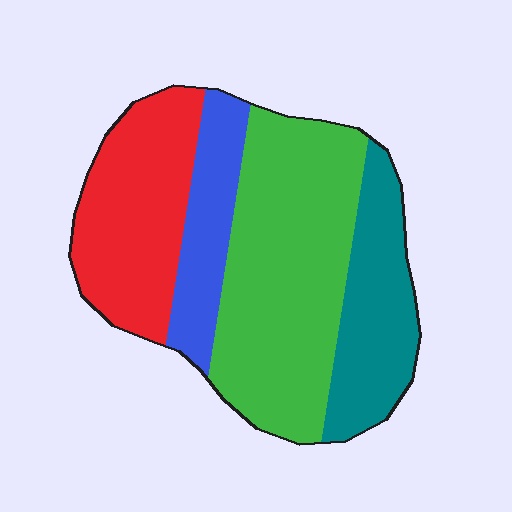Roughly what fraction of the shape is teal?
Teal covers 20% of the shape.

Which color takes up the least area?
Blue, at roughly 15%.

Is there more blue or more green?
Green.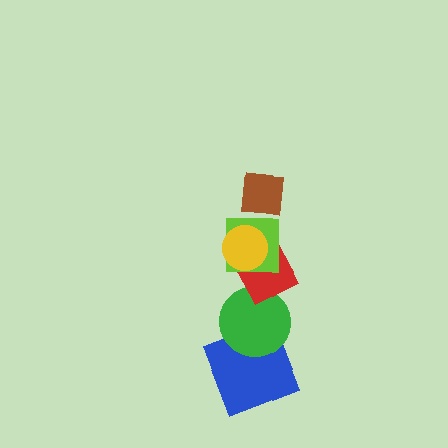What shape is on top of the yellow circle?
The brown square is on top of the yellow circle.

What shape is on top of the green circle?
The red diamond is on top of the green circle.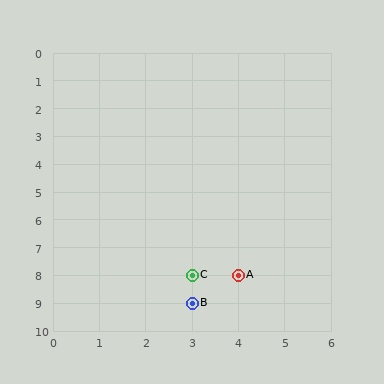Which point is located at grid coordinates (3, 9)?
Point B is at (3, 9).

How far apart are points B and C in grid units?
Points B and C are 1 row apart.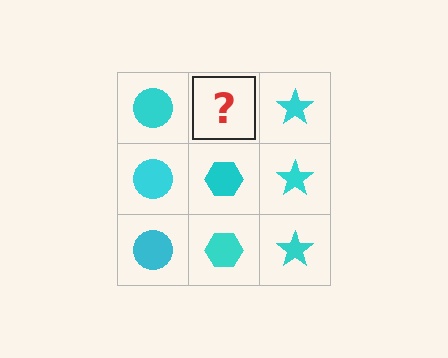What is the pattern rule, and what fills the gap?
The rule is that each column has a consistent shape. The gap should be filled with a cyan hexagon.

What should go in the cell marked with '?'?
The missing cell should contain a cyan hexagon.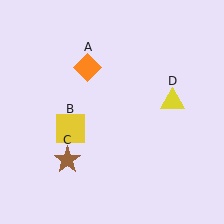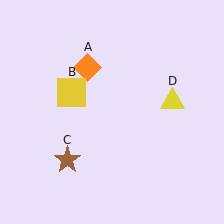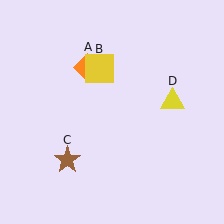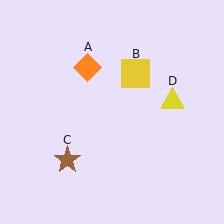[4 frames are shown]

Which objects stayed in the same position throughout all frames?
Orange diamond (object A) and brown star (object C) and yellow triangle (object D) remained stationary.